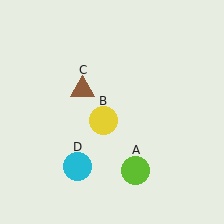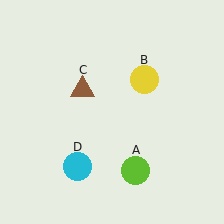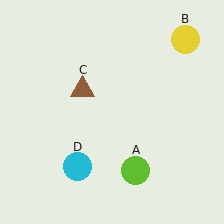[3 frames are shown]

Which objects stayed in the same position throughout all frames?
Lime circle (object A) and brown triangle (object C) and cyan circle (object D) remained stationary.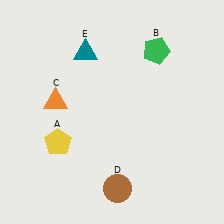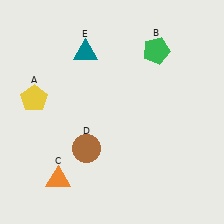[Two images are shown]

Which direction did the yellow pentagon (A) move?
The yellow pentagon (A) moved up.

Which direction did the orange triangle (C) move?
The orange triangle (C) moved down.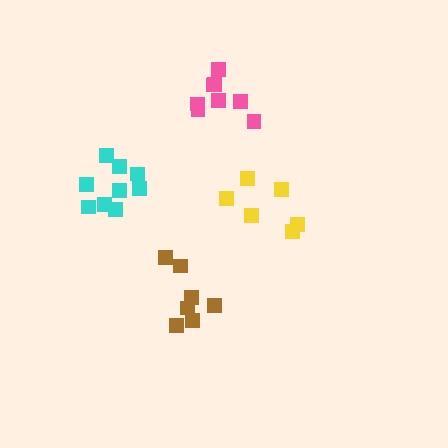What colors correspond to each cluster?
The clusters are colored: cyan, pink, yellow, brown.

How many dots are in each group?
Group 1: 9 dots, Group 2: 8 dots, Group 3: 6 dots, Group 4: 7 dots (30 total).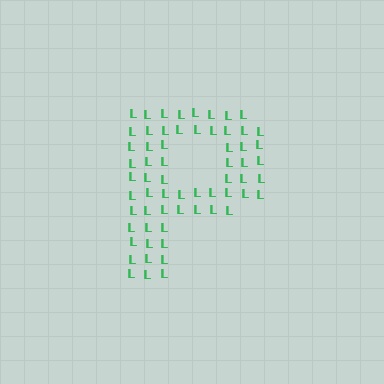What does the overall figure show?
The overall figure shows the letter P.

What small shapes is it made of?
It is made of small letter L's.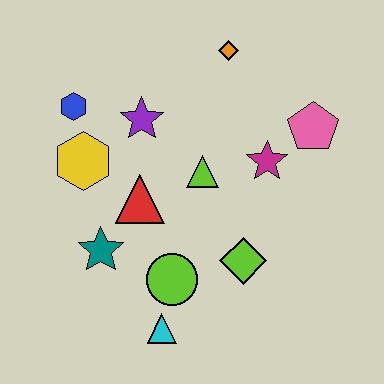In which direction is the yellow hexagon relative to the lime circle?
The yellow hexagon is above the lime circle.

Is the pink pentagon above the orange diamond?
No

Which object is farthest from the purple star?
The cyan triangle is farthest from the purple star.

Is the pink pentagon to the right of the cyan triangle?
Yes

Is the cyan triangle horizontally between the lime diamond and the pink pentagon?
No